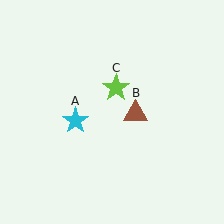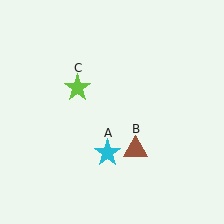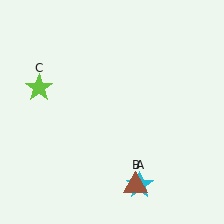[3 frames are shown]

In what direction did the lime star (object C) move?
The lime star (object C) moved left.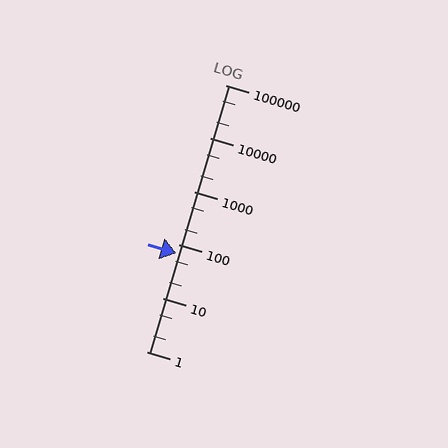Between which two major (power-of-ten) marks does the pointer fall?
The pointer is between 10 and 100.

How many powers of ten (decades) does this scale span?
The scale spans 5 decades, from 1 to 100000.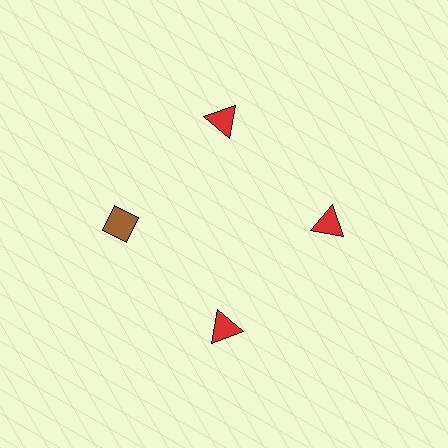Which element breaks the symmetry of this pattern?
The brown diamond at roughly the 9 o'clock position breaks the symmetry. All other shapes are red triangles.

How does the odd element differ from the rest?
It differs in both color (brown instead of red) and shape (diamond instead of triangle).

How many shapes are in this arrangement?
There are 4 shapes arranged in a ring pattern.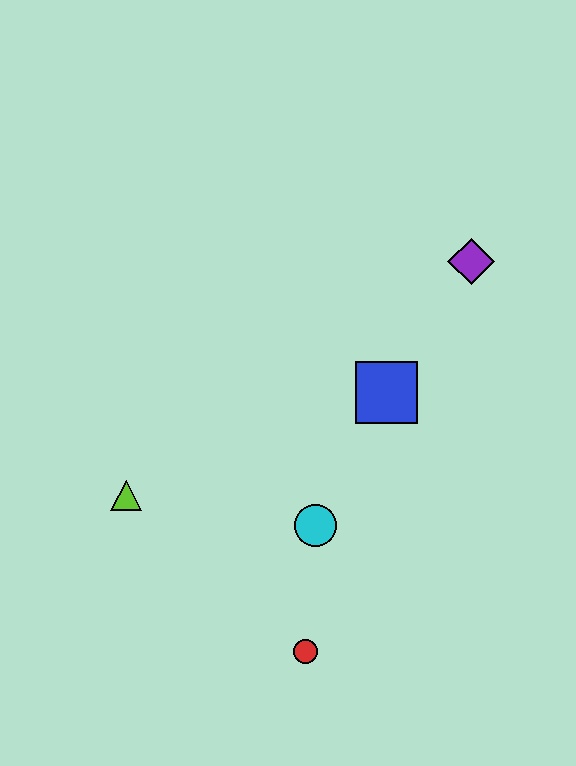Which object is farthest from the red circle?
The purple diamond is farthest from the red circle.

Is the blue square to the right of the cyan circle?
Yes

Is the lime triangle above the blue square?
No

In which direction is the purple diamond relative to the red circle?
The purple diamond is above the red circle.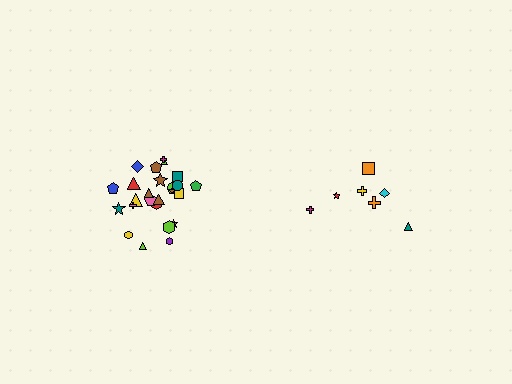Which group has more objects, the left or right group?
The left group.